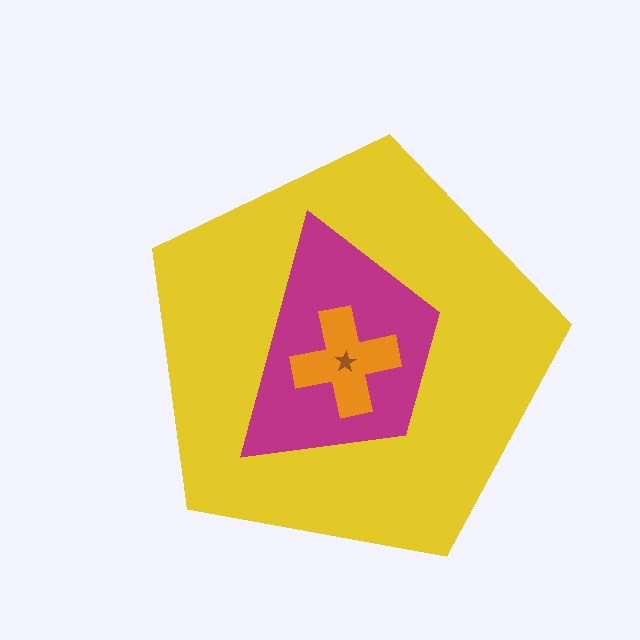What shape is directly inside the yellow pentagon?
The magenta trapezoid.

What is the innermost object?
The brown star.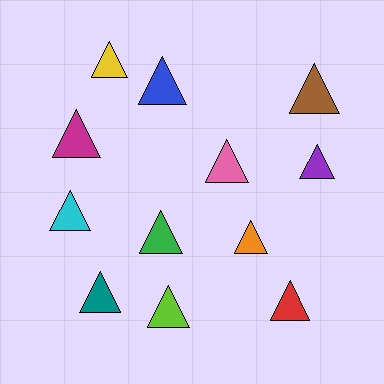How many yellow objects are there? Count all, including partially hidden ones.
There is 1 yellow object.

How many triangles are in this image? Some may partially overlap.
There are 12 triangles.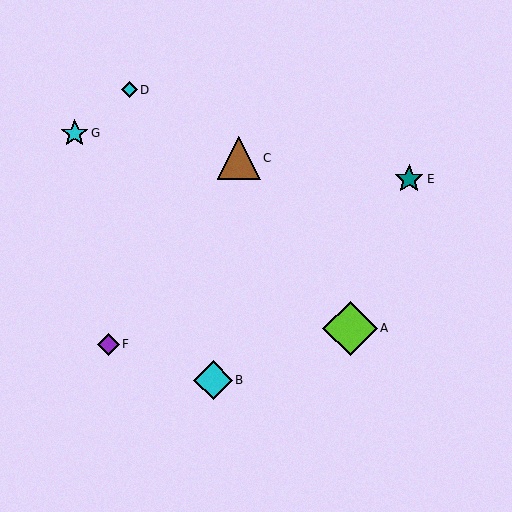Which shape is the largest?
The lime diamond (labeled A) is the largest.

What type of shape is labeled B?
Shape B is a cyan diamond.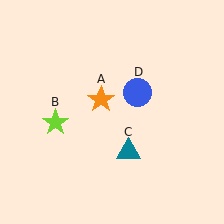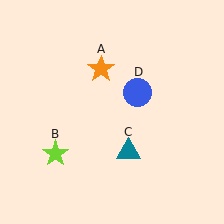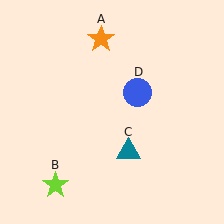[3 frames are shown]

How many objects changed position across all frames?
2 objects changed position: orange star (object A), lime star (object B).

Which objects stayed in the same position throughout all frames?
Teal triangle (object C) and blue circle (object D) remained stationary.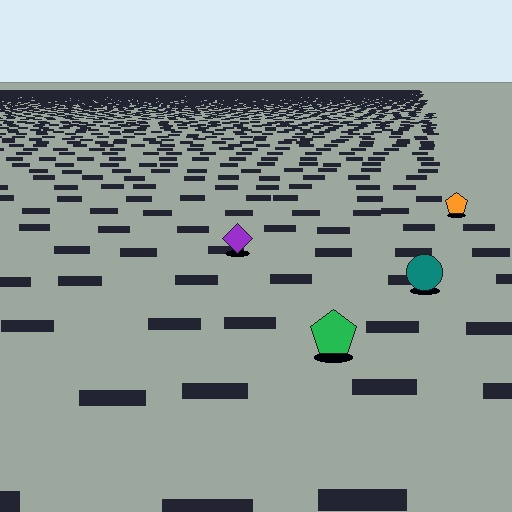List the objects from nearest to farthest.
From nearest to farthest: the green pentagon, the teal circle, the purple diamond, the orange pentagon.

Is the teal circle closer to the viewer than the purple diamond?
Yes. The teal circle is closer — you can tell from the texture gradient: the ground texture is coarser near it.